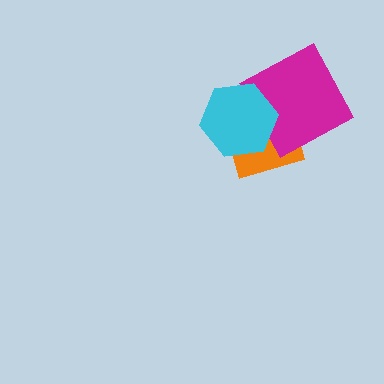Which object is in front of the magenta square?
The cyan hexagon is in front of the magenta square.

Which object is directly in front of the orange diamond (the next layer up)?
The magenta square is directly in front of the orange diamond.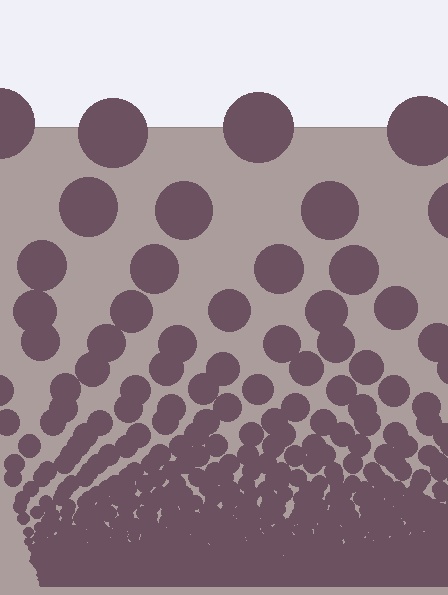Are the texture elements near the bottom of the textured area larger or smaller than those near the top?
Smaller. The gradient is inverted — elements near the bottom are smaller and denser.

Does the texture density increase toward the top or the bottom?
Density increases toward the bottom.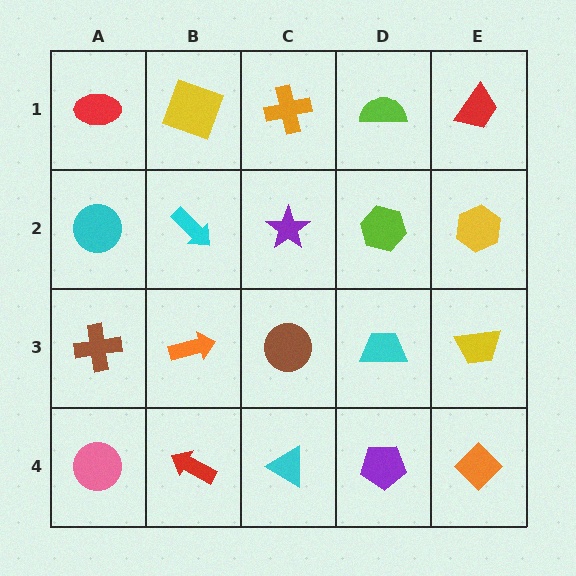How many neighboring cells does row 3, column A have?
3.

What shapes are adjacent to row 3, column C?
A purple star (row 2, column C), a cyan triangle (row 4, column C), an orange arrow (row 3, column B), a cyan trapezoid (row 3, column D).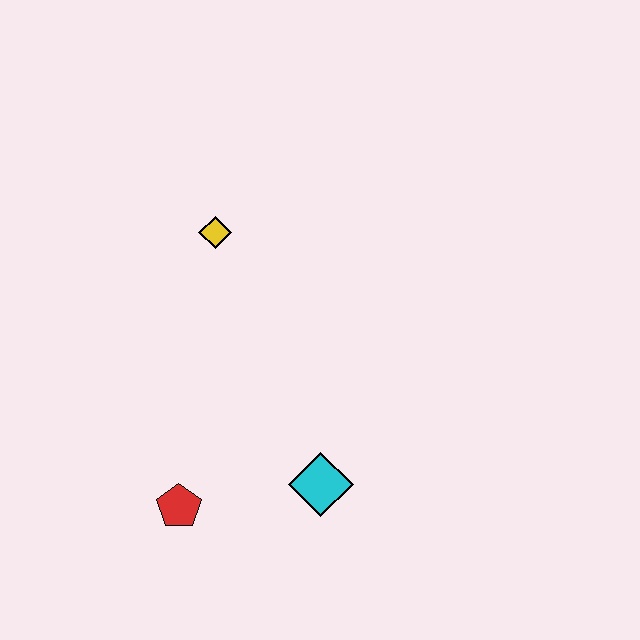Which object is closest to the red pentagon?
The cyan diamond is closest to the red pentagon.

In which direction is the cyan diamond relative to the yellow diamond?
The cyan diamond is below the yellow diamond.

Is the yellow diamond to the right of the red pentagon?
Yes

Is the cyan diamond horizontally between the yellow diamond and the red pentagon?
No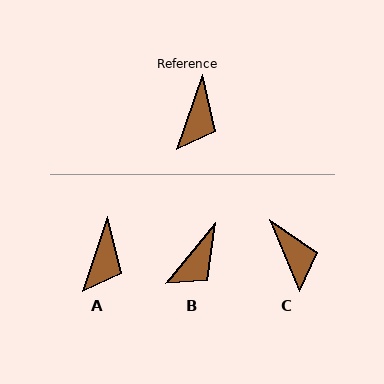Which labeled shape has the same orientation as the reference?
A.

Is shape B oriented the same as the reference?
No, it is off by about 20 degrees.